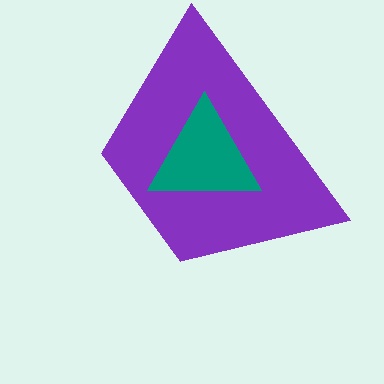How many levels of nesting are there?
2.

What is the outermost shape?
The purple trapezoid.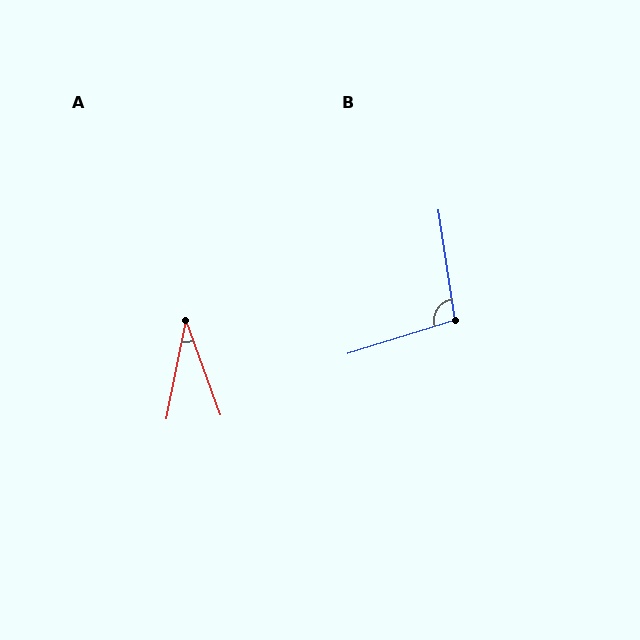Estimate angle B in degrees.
Approximately 99 degrees.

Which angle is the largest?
B, at approximately 99 degrees.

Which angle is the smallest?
A, at approximately 32 degrees.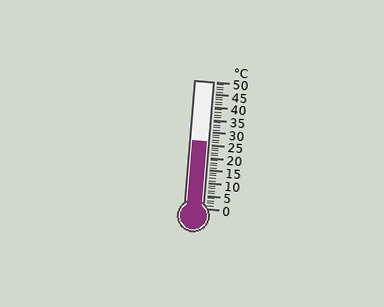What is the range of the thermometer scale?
The thermometer scale ranges from 0°C to 50°C.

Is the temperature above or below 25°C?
The temperature is above 25°C.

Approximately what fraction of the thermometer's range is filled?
The thermometer is filled to approximately 50% of its range.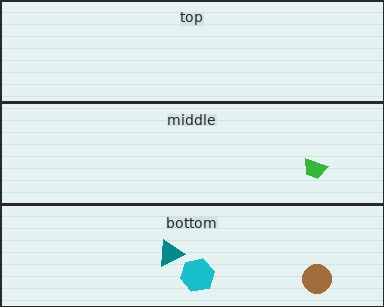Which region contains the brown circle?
The bottom region.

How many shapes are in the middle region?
1.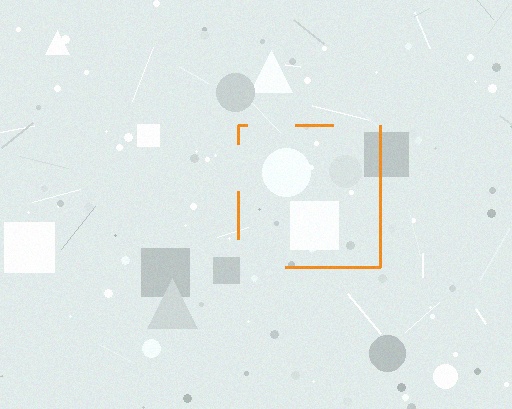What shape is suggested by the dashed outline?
The dashed outline suggests a square.